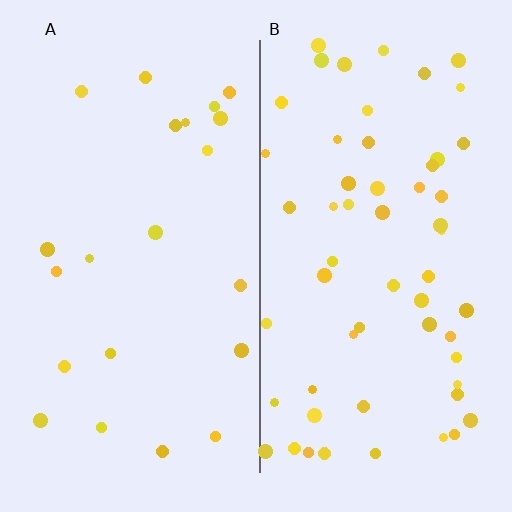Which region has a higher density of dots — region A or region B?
B (the right).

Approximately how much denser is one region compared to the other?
Approximately 2.6× — region B over region A.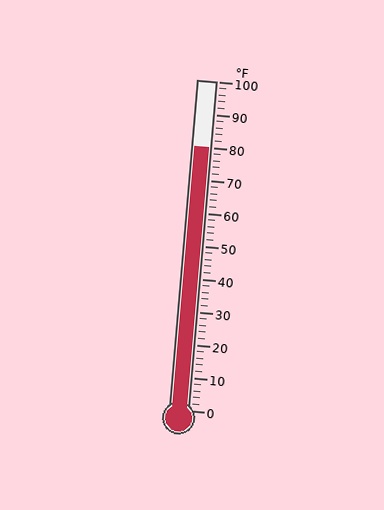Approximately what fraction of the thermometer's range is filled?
The thermometer is filled to approximately 80% of its range.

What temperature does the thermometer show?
The thermometer shows approximately 80°F.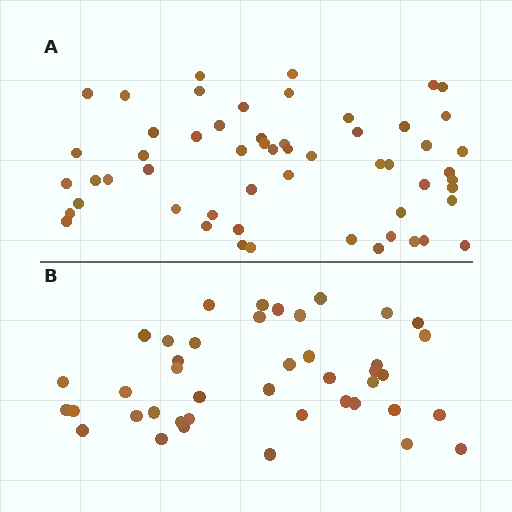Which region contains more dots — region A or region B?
Region A (the top region) has more dots.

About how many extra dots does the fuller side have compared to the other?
Region A has approximately 15 more dots than region B.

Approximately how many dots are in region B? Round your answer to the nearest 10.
About 40 dots. (The exact count is 42, which rounds to 40.)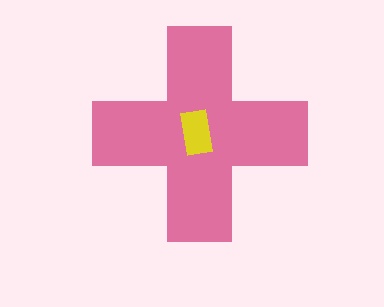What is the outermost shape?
The pink cross.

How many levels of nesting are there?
2.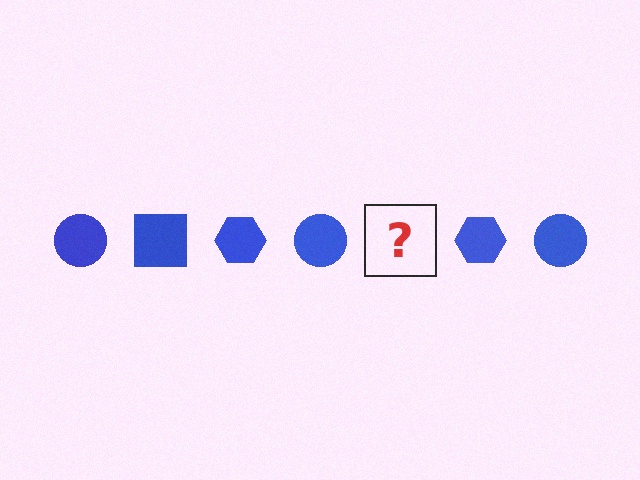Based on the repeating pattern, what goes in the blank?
The blank should be a blue square.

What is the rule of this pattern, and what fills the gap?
The rule is that the pattern cycles through circle, square, hexagon shapes in blue. The gap should be filled with a blue square.